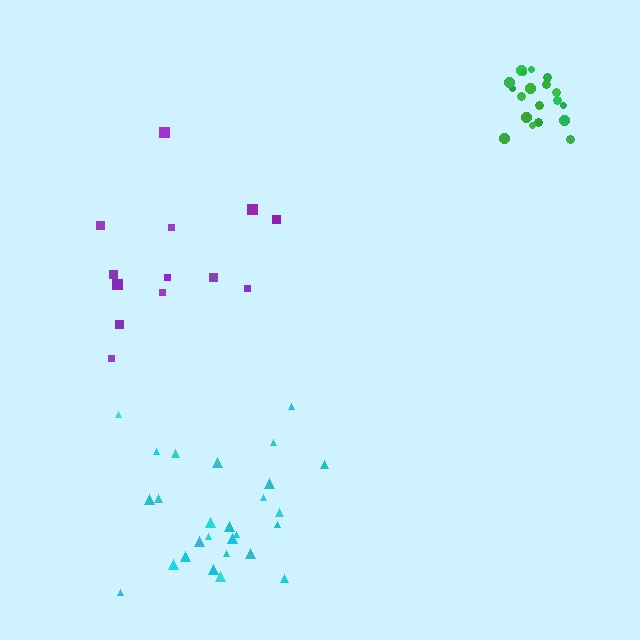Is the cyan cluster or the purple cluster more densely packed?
Cyan.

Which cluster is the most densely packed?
Green.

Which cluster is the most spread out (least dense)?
Purple.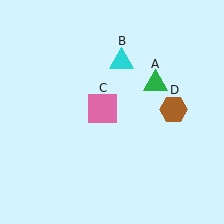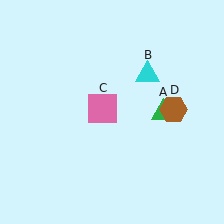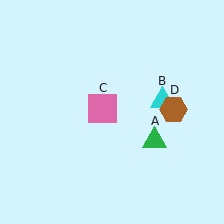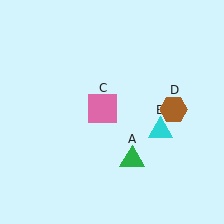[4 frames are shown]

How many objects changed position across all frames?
2 objects changed position: green triangle (object A), cyan triangle (object B).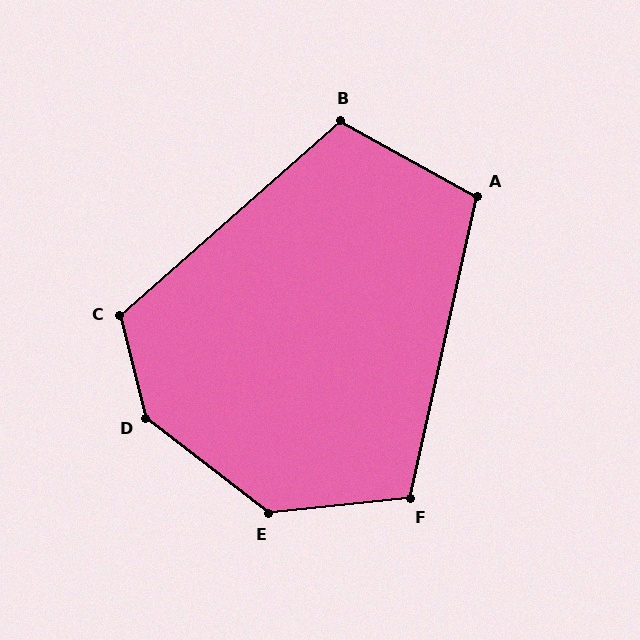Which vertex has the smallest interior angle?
A, at approximately 106 degrees.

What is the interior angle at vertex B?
Approximately 110 degrees (obtuse).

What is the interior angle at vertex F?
Approximately 108 degrees (obtuse).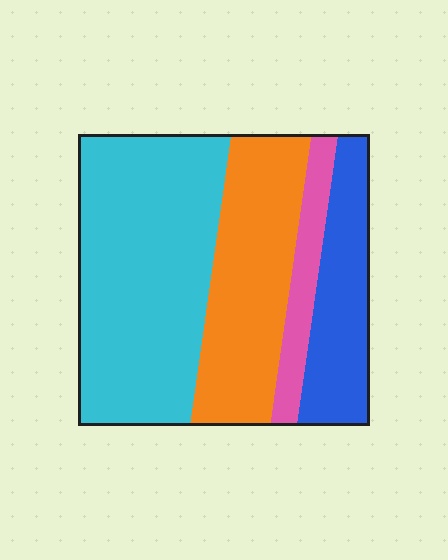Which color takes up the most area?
Cyan, at roughly 45%.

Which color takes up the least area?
Pink, at roughly 10%.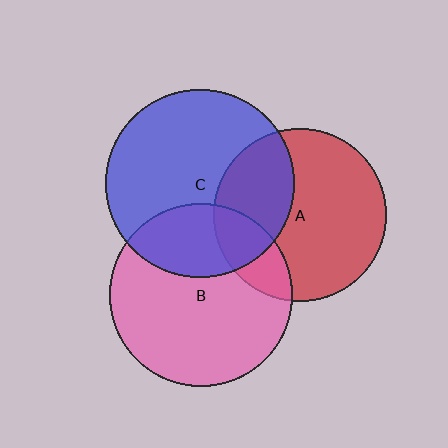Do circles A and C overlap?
Yes.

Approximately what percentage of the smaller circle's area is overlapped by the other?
Approximately 35%.